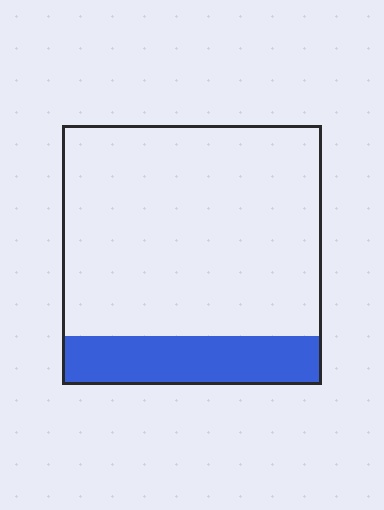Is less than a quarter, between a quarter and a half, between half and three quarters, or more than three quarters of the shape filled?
Less than a quarter.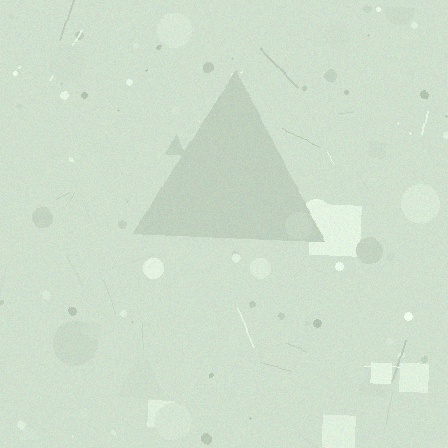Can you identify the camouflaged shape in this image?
The camouflaged shape is a triangle.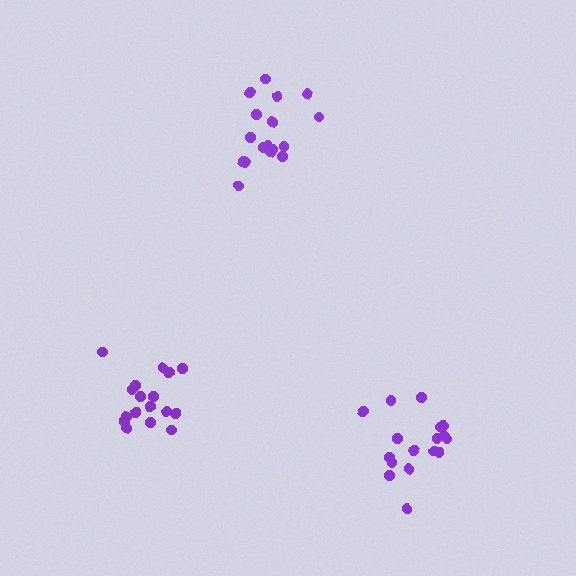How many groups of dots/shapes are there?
There are 3 groups.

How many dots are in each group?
Group 1: 17 dots, Group 2: 17 dots, Group 3: 18 dots (52 total).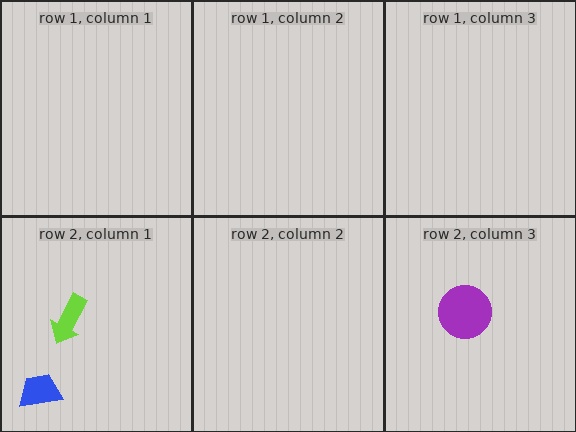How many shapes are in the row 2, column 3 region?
1.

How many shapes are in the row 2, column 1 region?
2.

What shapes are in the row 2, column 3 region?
The purple circle.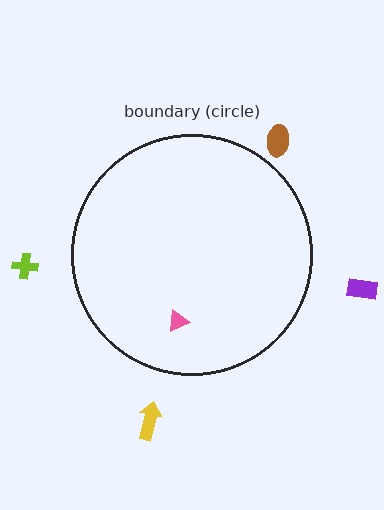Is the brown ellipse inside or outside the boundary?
Outside.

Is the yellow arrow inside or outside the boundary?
Outside.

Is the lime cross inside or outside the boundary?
Outside.